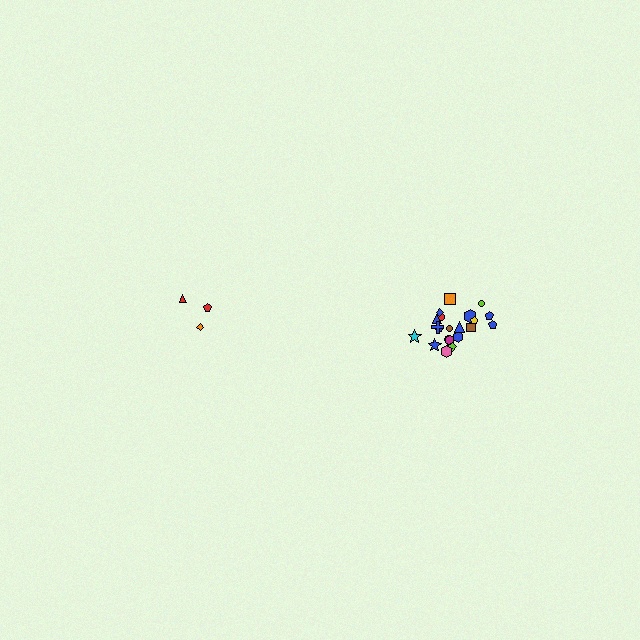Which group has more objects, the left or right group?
The right group.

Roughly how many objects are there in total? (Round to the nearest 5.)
Roughly 25 objects in total.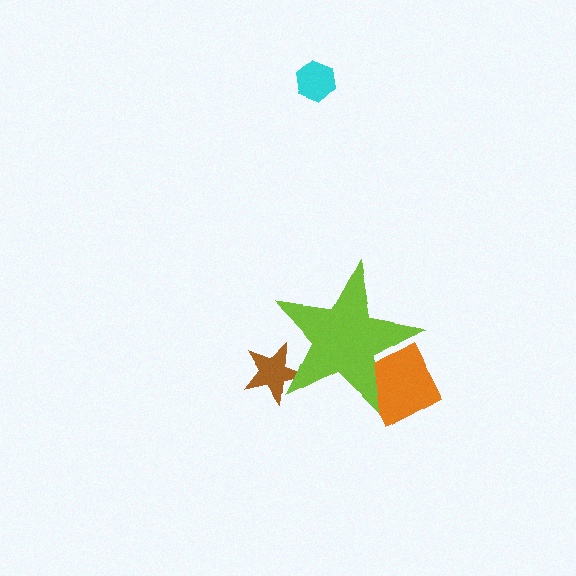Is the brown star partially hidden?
Yes, the brown star is partially hidden behind the lime star.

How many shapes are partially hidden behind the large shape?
2 shapes are partially hidden.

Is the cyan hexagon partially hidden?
No, the cyan hexagon is fully visible.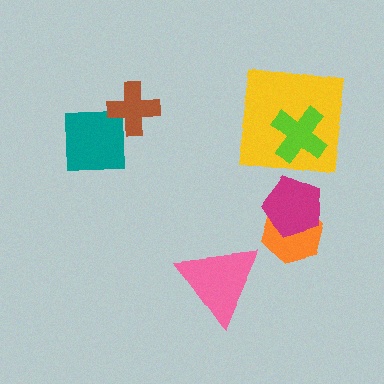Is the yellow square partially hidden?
Yes, it is partially covered by another shape.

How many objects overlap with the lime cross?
1 object overlaps with the lime cross.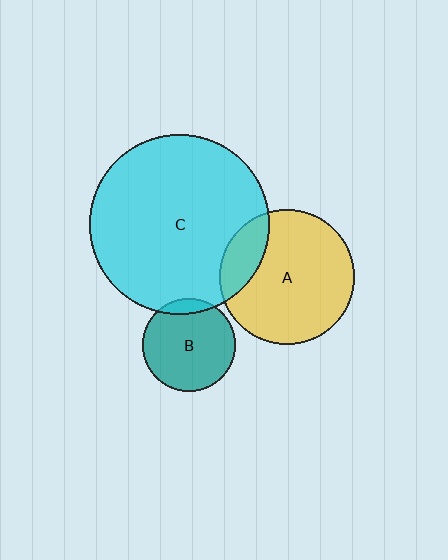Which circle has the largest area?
Circle C (cyan).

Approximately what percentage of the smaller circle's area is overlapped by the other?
Approximately 20%.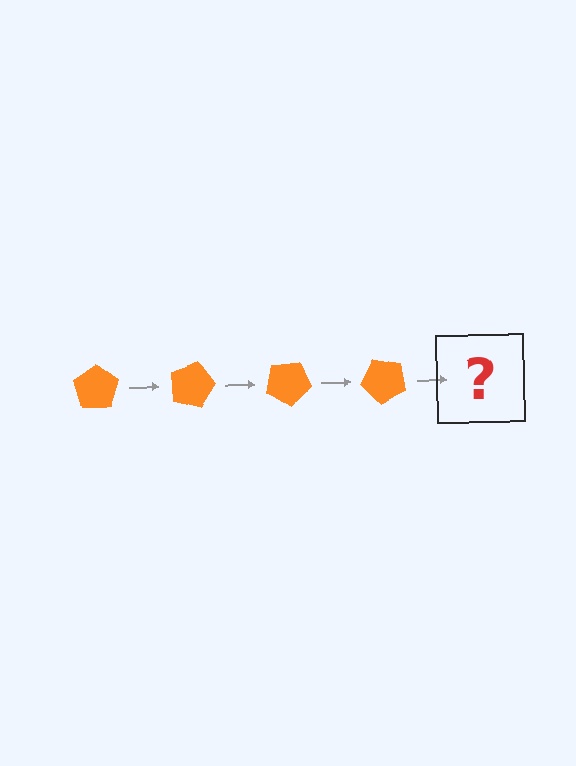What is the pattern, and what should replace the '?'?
The pattern is that the pentagon rotates 15 degrees each step. The '?' should be an orange pentagon rotated 60 degrees.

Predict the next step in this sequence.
The next step is an orange pentagon rotated 60 degrees.